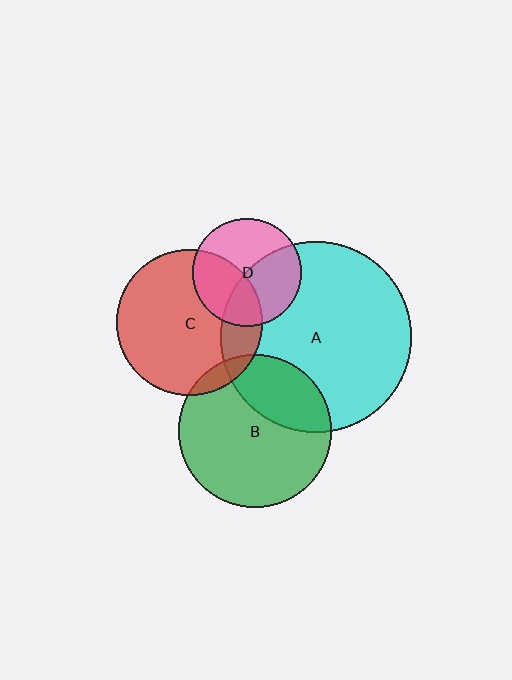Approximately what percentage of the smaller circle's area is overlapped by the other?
Approximately 30%.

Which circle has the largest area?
Circle A (cyan).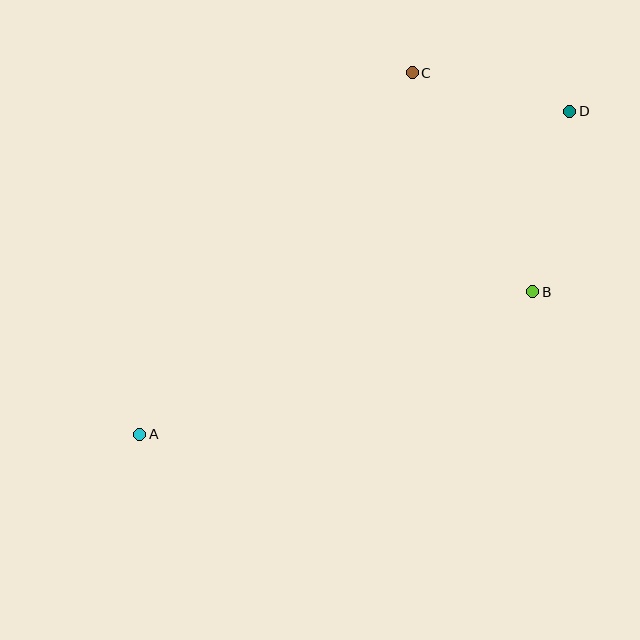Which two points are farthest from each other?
Points A and D are farthest from each other.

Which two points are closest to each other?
Points C and D are closest to each other.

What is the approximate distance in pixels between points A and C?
The distance between A and C is approximately 453 pixels.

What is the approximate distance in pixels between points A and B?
The distance between A and B is approximately 418 pixels.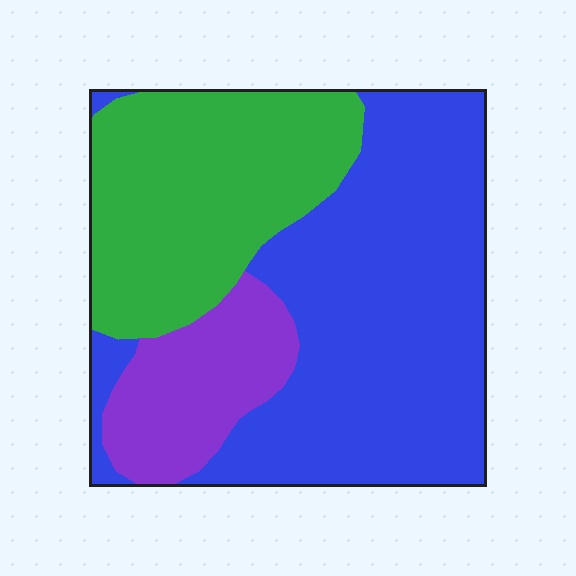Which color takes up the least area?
Purple, at roughly 15%.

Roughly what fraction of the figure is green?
Green covers about 30% of the figure.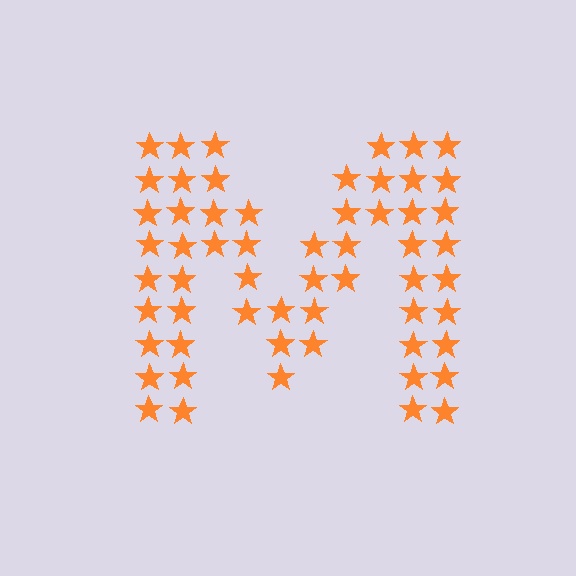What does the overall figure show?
The overall figure shows the letter M.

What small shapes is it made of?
It is made of small stars.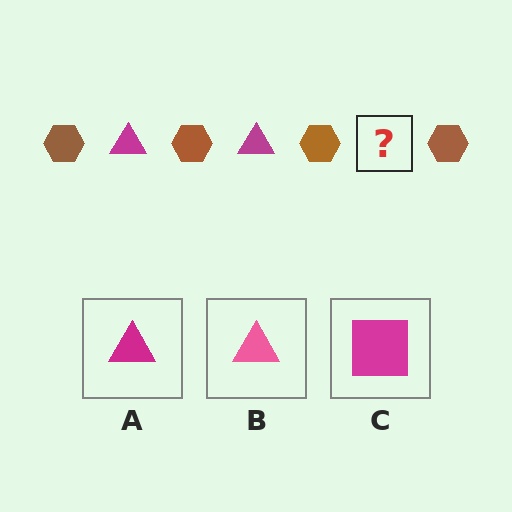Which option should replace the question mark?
Option A.